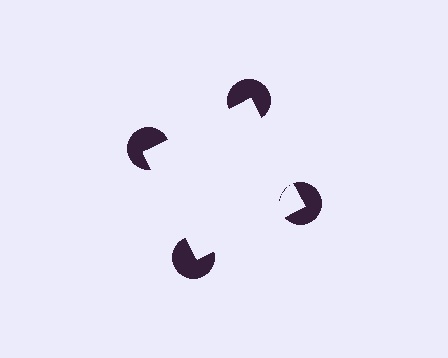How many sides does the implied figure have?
4 sides.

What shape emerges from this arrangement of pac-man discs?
An illusory square — its edges are inferred from the aligned wedge cuts in the pac-man discs, not physically drawn.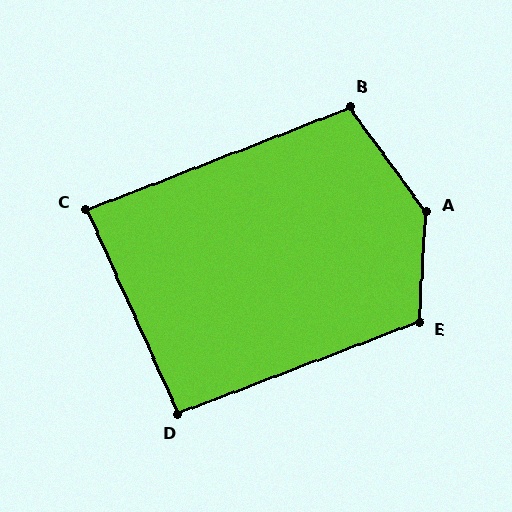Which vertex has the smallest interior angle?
C, at approximately 87 degrees.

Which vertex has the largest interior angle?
A, at approximately 140 degrees.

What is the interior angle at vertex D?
Approximately 93 degrees (approximately right).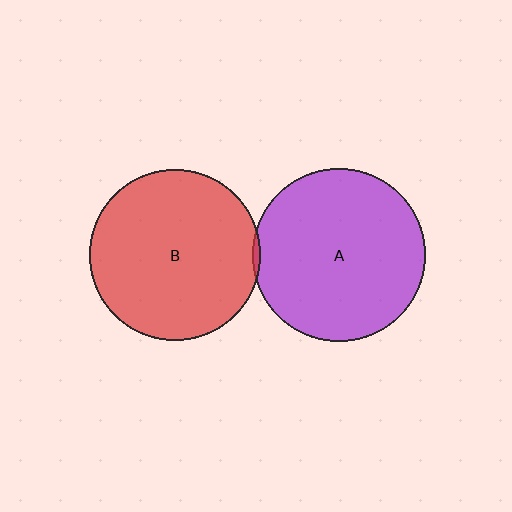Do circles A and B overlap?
Yes.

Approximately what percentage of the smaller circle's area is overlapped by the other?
Approximately 5%.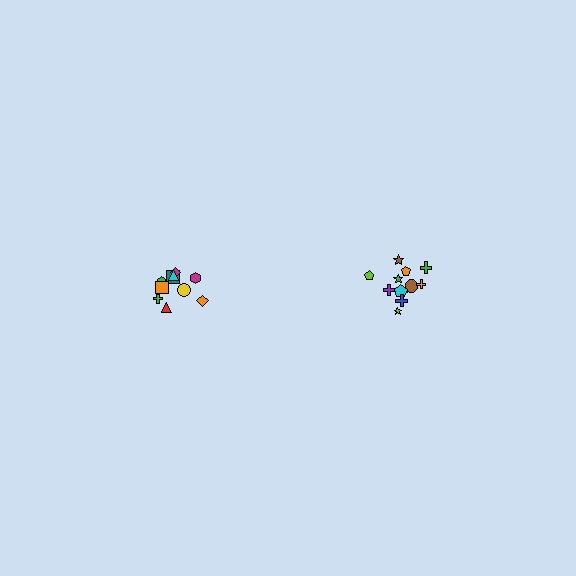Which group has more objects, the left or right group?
The right group.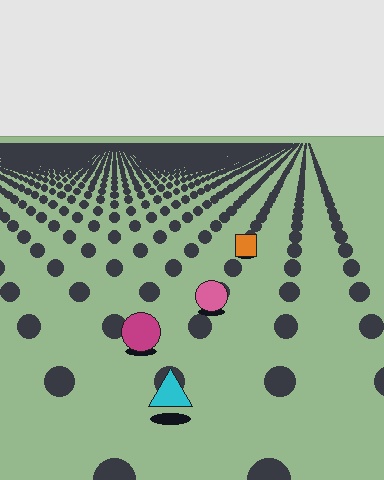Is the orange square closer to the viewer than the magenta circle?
No. The magenta circle is closer — you can tell from the texture gradient: the ground texture is coarser near it.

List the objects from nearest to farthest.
From nearest to farthest: the cyan triangle, the magenta circle, the pink circle, the orange square.